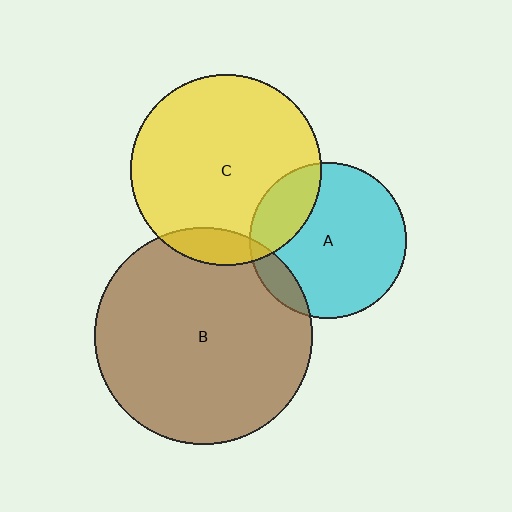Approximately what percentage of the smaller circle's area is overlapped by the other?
Approximately 10%.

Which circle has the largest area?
Circle B (brown).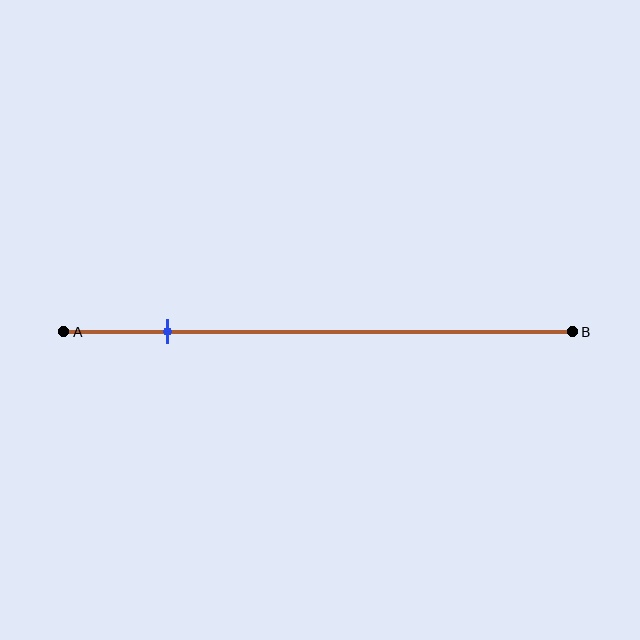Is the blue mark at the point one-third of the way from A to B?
No, the mark is at about 20% from A, not at the 33% one-third point.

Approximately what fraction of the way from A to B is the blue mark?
The blue mark is approximately 20% of the way from A to B.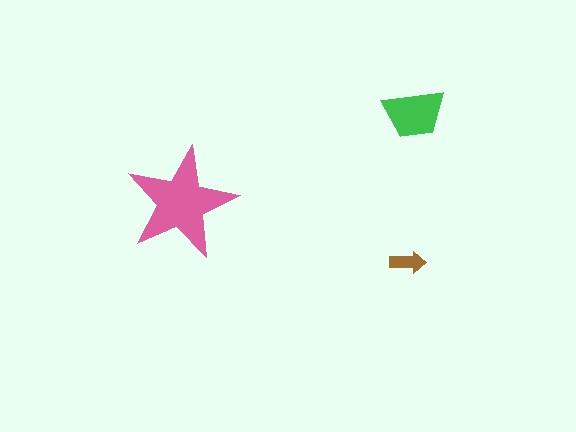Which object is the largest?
The pink star.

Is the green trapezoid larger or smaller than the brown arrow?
Larger.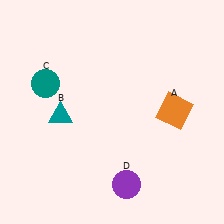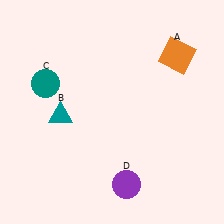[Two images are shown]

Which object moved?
The orange square (A) moved up.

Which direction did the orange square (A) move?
The orange square (A) moved up.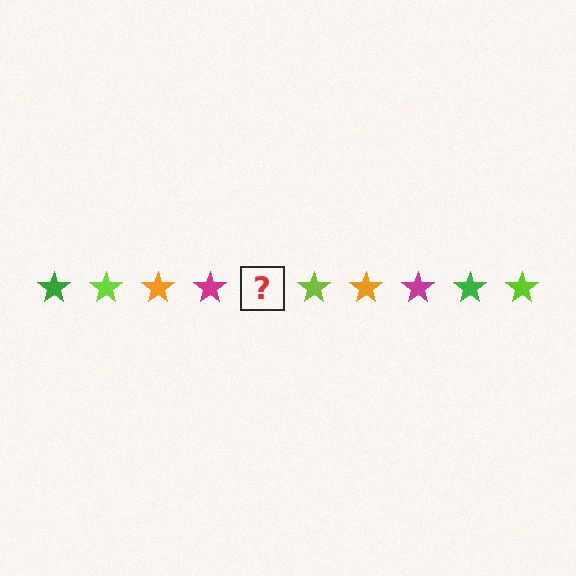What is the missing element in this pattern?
The missing element is a green star.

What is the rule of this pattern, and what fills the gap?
The rule is that the pattern cycles through green, lime, orange, magenta stars. The gap should be filled with a green star.